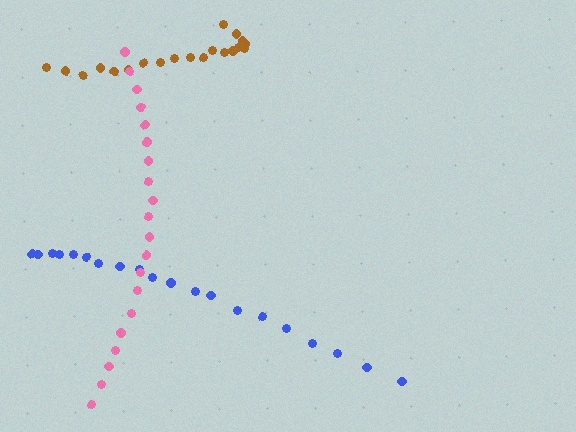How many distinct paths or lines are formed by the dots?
There are 3 distinct paths.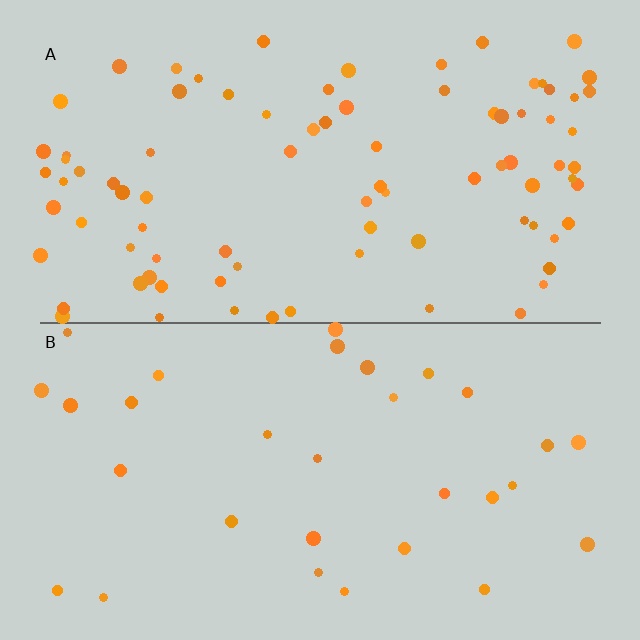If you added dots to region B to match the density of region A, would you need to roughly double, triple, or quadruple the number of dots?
Approximately triple.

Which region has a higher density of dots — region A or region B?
A (the top).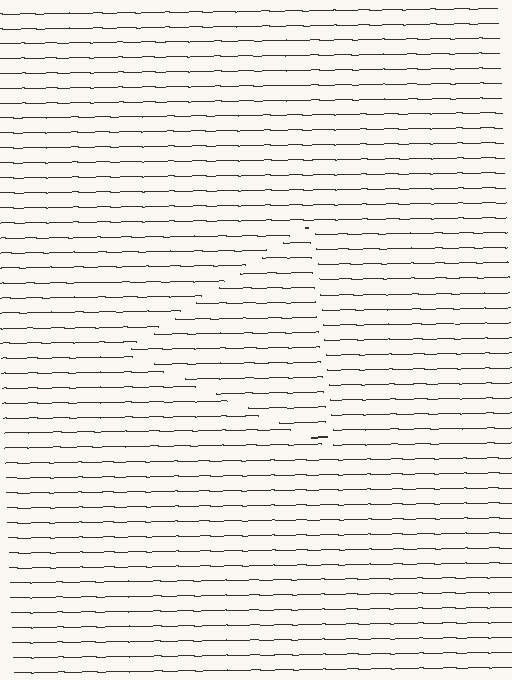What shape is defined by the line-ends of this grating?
An illusory triangle. The interior of the shape contains the same grating, shifted by half a period — the contour is defined by the phase discontinuity where line-ends from the inner and outer gratings abut.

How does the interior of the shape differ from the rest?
The interior of the shape contains the same grating, shifted by half a period — the contour is defined by the phase discontinuity where line-ends from the inner and outer gratings abut.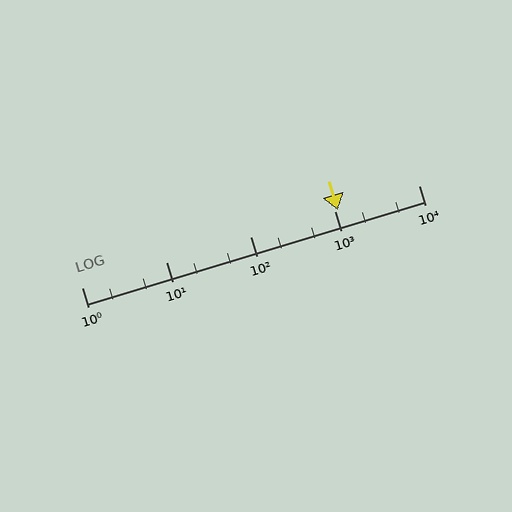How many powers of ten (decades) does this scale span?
The scale spans 4 decades, from 1 to 10000.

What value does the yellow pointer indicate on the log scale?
The pointer indicates approximately 1100.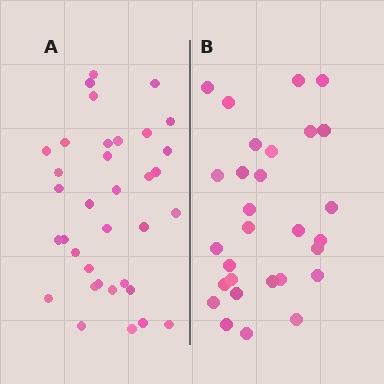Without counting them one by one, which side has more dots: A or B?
Region A (the left region) has more dots.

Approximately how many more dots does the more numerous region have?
Region A has about 6 more dots than region B.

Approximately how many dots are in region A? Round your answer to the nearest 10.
About 40 dots. (The exact count is 35, which rounds to 40.)